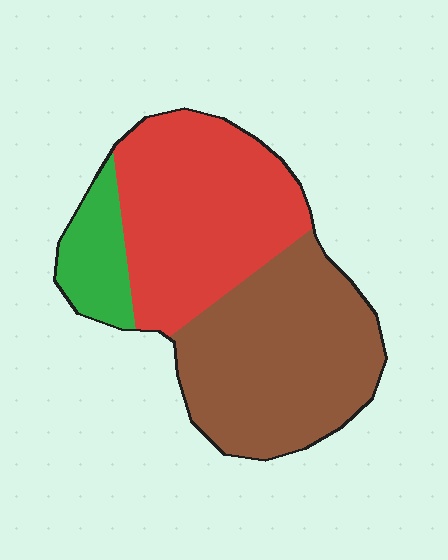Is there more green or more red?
Red.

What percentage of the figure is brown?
Brown covers 45% of the figure.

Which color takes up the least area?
Green, at roughly 10%.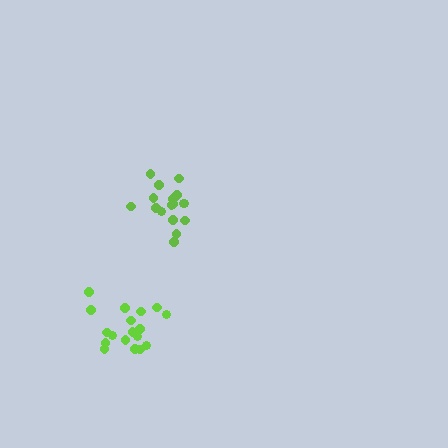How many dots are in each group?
Group 1: 18 dots, Group 2: 17 dots (35 total).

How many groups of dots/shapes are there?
There are 2 groups.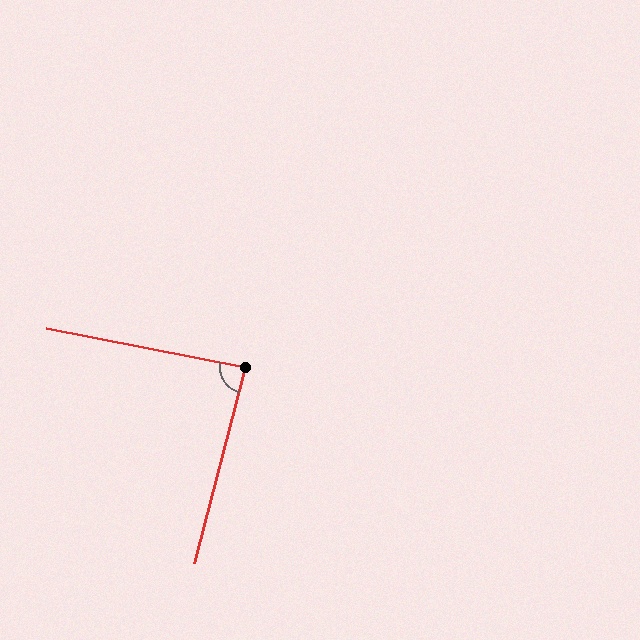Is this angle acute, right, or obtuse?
It is approximately a right angle.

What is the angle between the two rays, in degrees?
Approximately 86 degrees.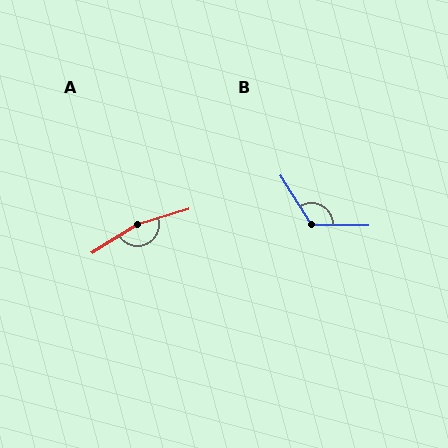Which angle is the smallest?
B, at approximately 122 degrees.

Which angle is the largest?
A, at approximately 165 degrees.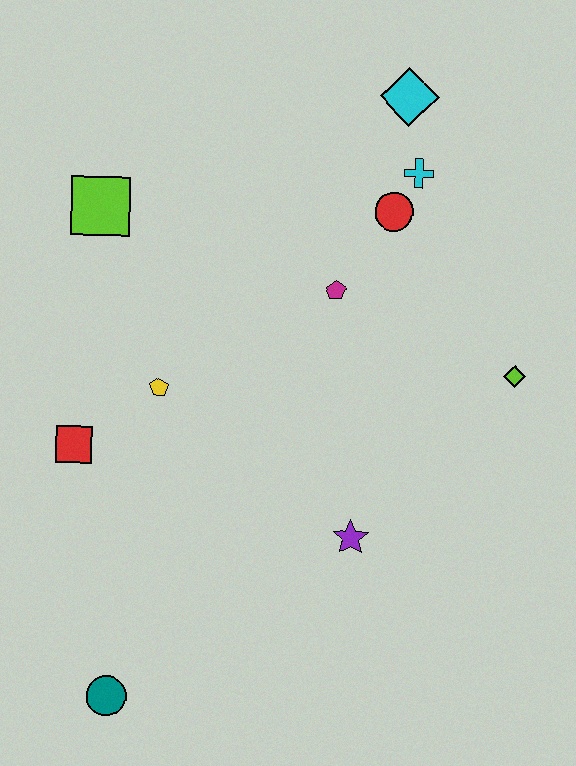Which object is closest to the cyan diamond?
The cyan cross is closest to the cyan diamond.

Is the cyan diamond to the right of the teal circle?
Yes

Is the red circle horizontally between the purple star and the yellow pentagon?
No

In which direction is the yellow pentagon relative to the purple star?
The yellow pentagon is to the left of the purple star.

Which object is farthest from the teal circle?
The cyan diamond is farthest from the teal circle.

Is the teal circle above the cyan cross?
No